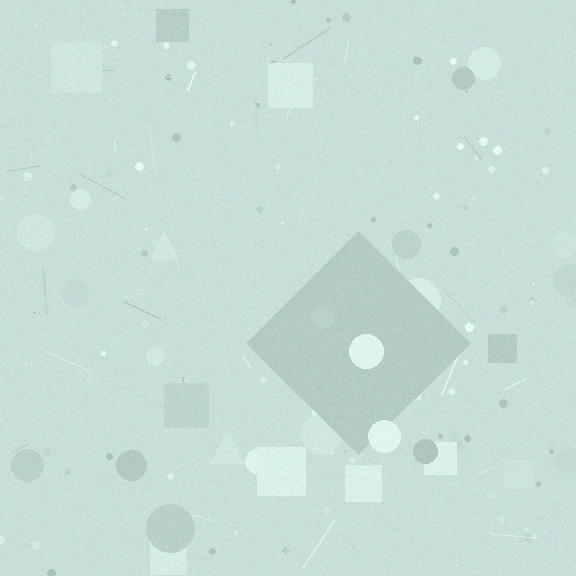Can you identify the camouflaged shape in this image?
The camouflaged shape is a diamond.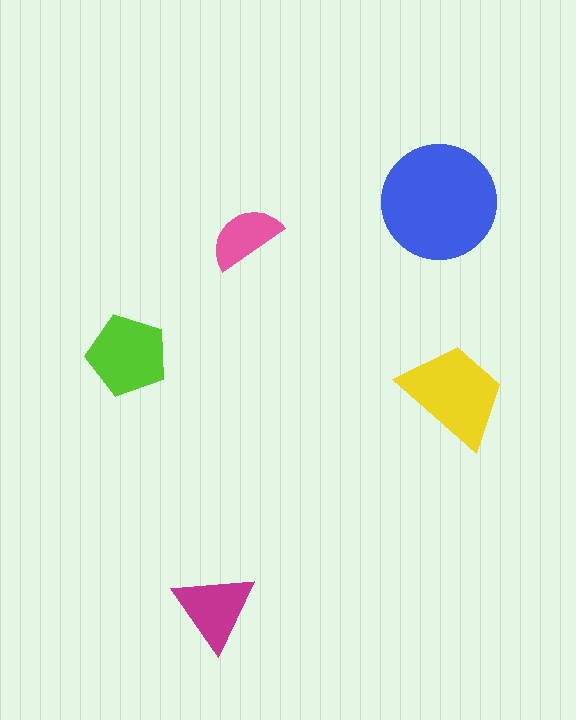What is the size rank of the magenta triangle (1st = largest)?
4th.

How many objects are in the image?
There are 5 objects in the image.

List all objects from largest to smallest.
The blue circle, the yellow trapezoid, the lime pentagon, the magenta triangle, the pink semicircle.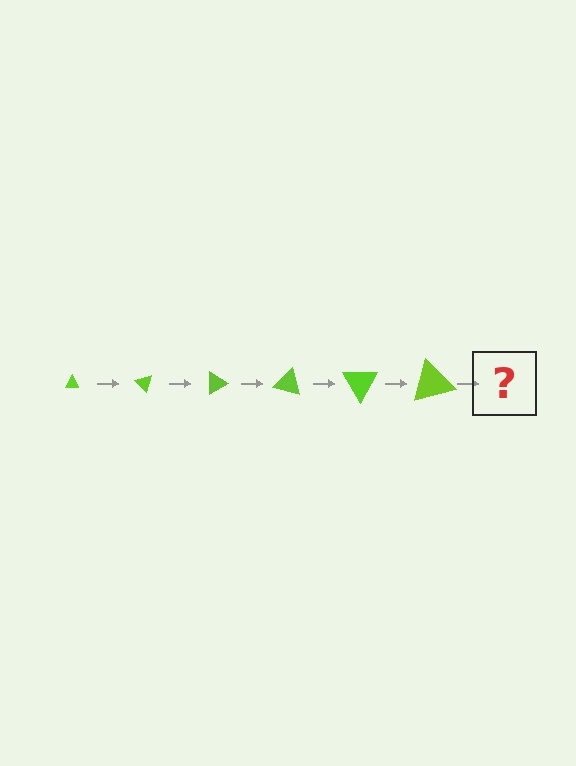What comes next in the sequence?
The next element should be a triangle, larger than the previous one and rotated 270 degrees from the start.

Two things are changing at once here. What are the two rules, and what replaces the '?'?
The two rules are that the triangle grows larger each step and it rotates 45 degrees each step. The '?' should be a triangle, larger than the previous one and rotated 270 degrees from the start.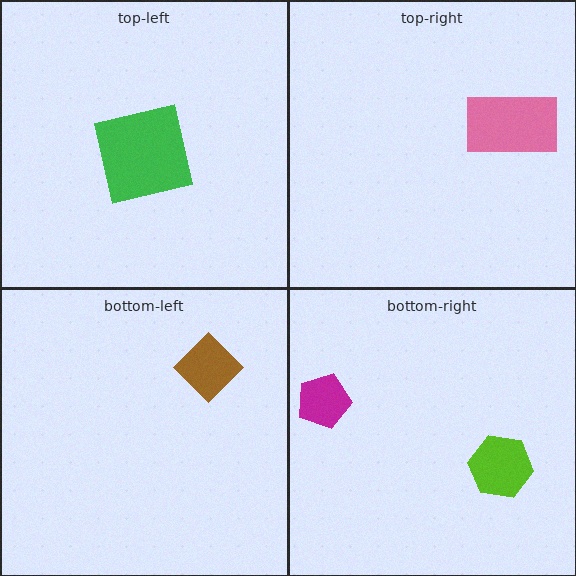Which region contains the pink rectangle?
The top-right region.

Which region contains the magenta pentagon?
The bottom-right region.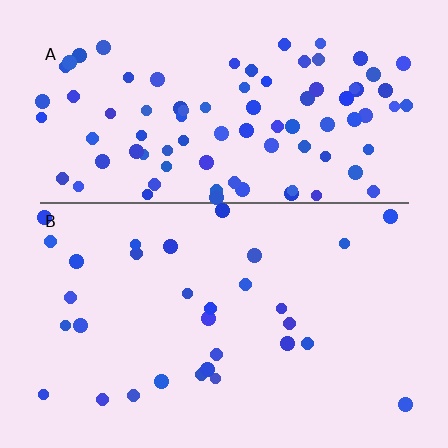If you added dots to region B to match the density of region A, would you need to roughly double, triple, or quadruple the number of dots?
Approximately triple.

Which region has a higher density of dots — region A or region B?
A (the top).